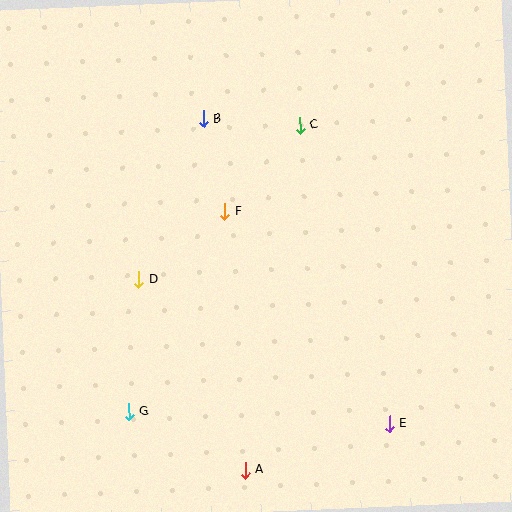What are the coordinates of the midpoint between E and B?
The midpoint between E and B is at (296, 271).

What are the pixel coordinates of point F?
Point F is at (225, 212).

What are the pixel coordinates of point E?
Point E is at (389, 424).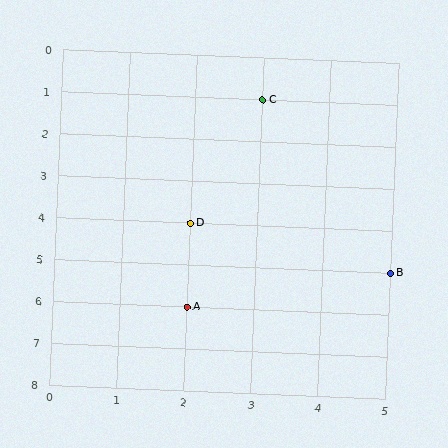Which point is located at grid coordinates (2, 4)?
Point D is at (2, 4).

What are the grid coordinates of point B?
Point B is at grid coordinates (5, 5).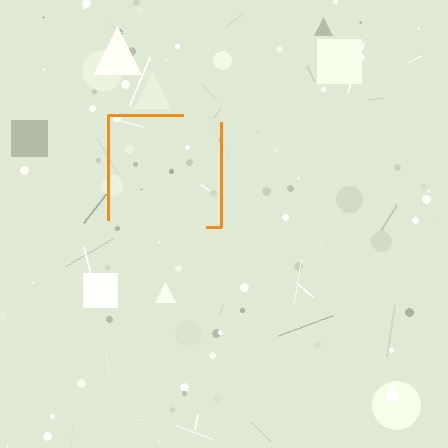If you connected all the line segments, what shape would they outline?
They would outline a square.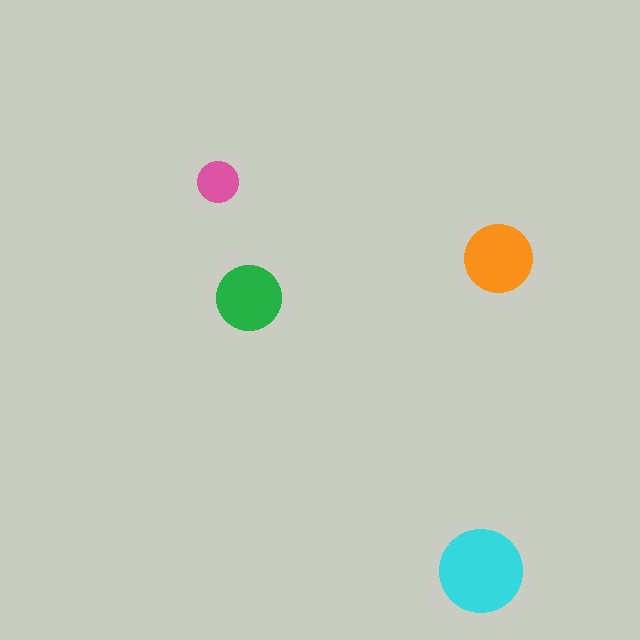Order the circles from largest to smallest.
the cyan one, the orange one, the green one, the pink one.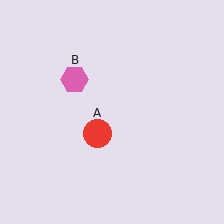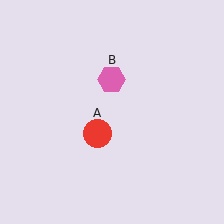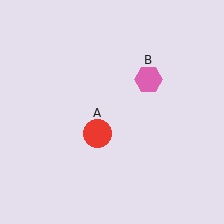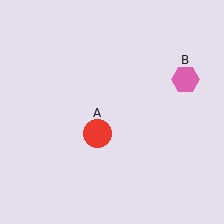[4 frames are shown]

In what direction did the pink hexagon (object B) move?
The pink hexagon (object B) moved right.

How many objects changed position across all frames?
1 object changed position: pink hexagon (object B).